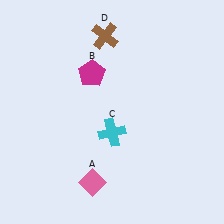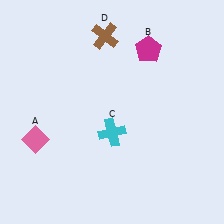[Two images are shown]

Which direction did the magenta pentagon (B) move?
The magenta pentagon (B) moved right.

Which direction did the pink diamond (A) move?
The pink diamond (A) moved left.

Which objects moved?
The objects that moved are: the pink diamond (A), the magenta pentagon (B).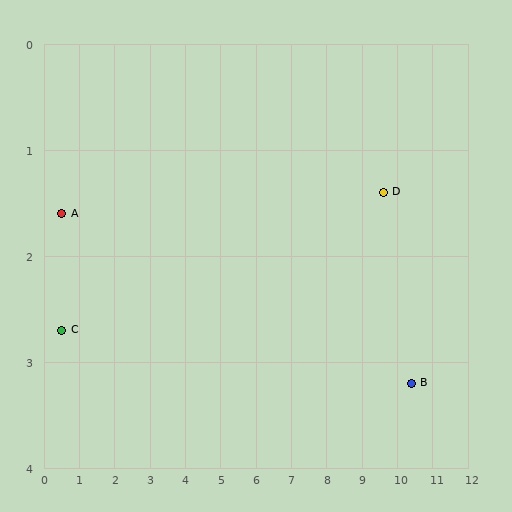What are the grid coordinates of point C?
Point C is at approximately (0.5, 2.7).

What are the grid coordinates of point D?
Point D is at approximately (9.6, 1.4).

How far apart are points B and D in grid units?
Points B and D are about 2.0 grid units apart.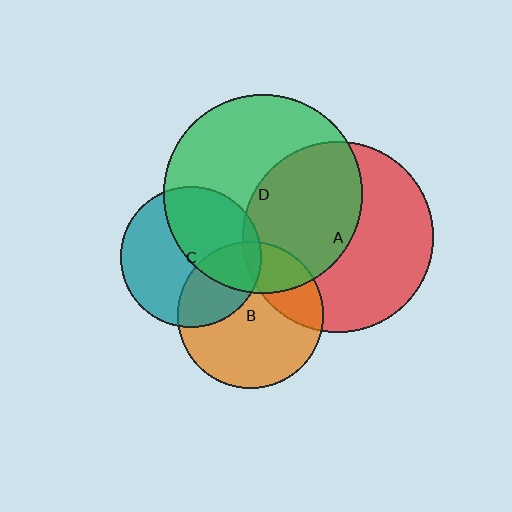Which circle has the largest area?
Circle D (green).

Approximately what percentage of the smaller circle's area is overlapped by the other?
Approximately 45%.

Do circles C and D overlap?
Yes.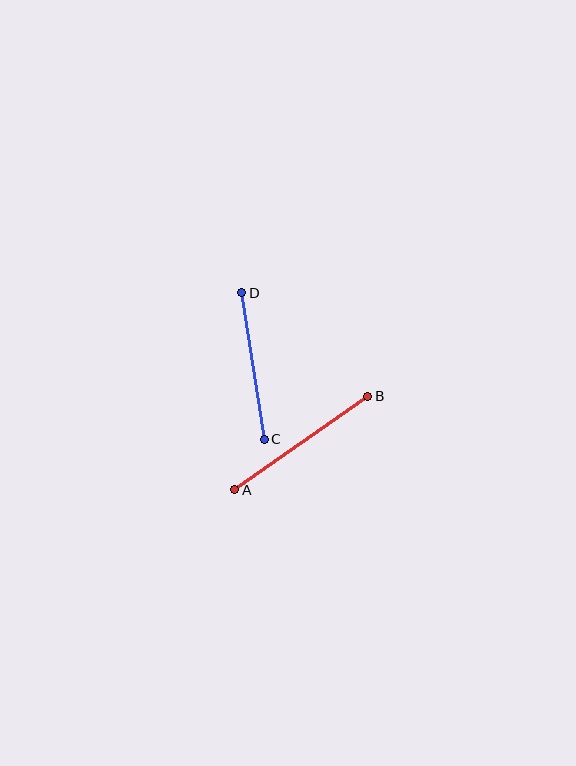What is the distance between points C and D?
The distance is approximately 149 pixels.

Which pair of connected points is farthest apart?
Points A and B are farthest apart.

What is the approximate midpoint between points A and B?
The midpoint is at approximately (301, 443) pixels.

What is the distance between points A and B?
The distance is approximately 163 pixels.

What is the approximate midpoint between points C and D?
The midpoint is at approximately (253, 366) pixels.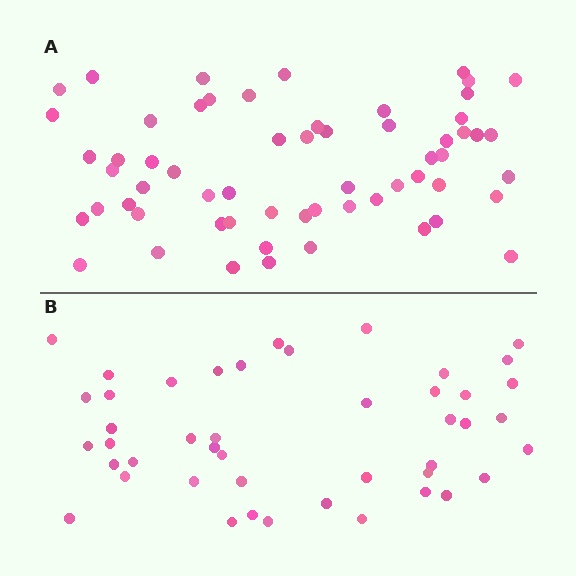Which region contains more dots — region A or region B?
Region A (the top region) has more dots.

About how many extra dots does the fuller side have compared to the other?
Region A has approximately 15 more dots than region B.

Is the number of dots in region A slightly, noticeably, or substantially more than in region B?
Region A has noticeably more, but not dramatically so. The ratio is roughly 1.3 to 1.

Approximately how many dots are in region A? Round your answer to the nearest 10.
About 60 dots.